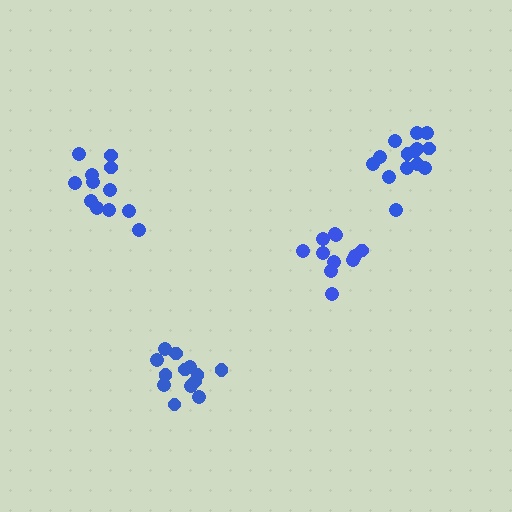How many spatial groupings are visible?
There are 4 spatial groupings.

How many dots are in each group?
Group 1: 13 dots, Group 2: 11 dots, Group 3: 14 dots, Group 4: 12 dots (50 total).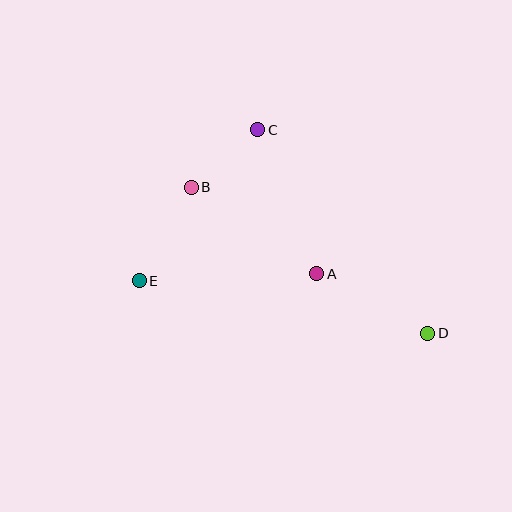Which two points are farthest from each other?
Points D and E are farthest from each other.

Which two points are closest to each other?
Points B and C are closest to each other.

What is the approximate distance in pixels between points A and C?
The distance between A and C is approximately 156 pixels.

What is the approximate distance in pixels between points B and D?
The distance between B and D is approximately 278 pixels.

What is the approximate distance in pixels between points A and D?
The distance between A and D is approximately 126 pixels.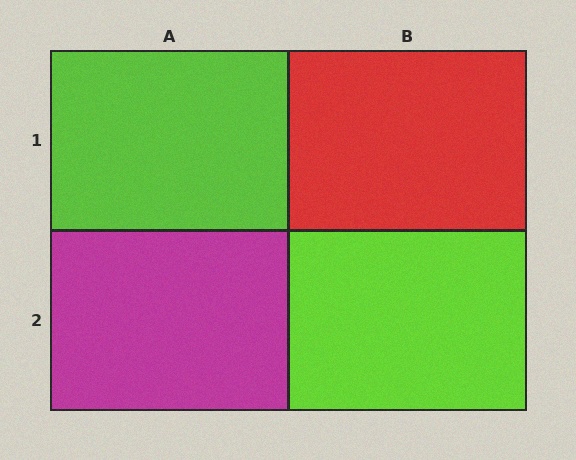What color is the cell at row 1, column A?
Lime.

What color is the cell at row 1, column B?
Red.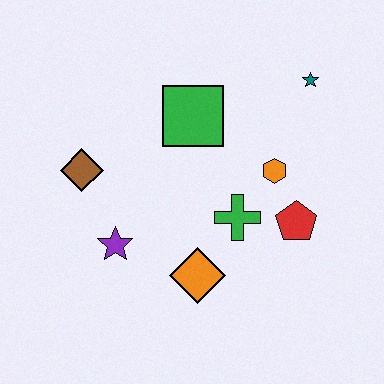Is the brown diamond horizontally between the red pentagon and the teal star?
No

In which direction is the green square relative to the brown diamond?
The green square is to the right of the brown diamond.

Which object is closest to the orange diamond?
The green cross is closest to the orange diamond.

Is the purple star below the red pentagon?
Yes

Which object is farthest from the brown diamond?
The teal star is farthest from the brown diamond.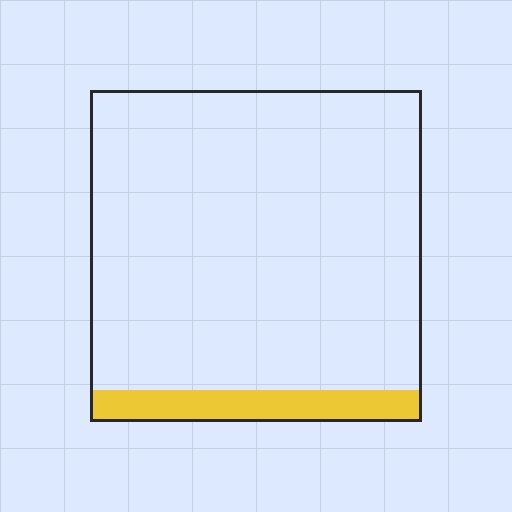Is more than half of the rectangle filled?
No.